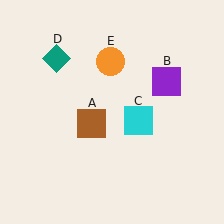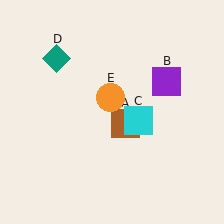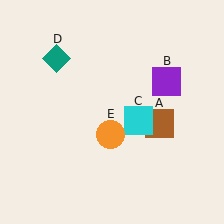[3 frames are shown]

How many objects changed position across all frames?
2 objects changed position: brown square (object A), orange circle (object E).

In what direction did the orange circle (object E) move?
The orange circle (object E) moved down.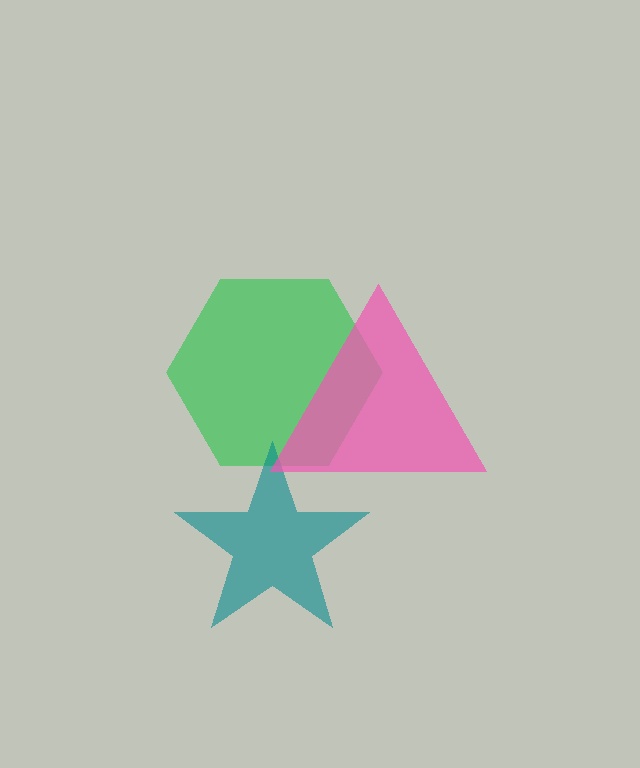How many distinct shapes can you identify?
There are 3 distinct shapes: a green hexagon, a teal star, a pink triangle.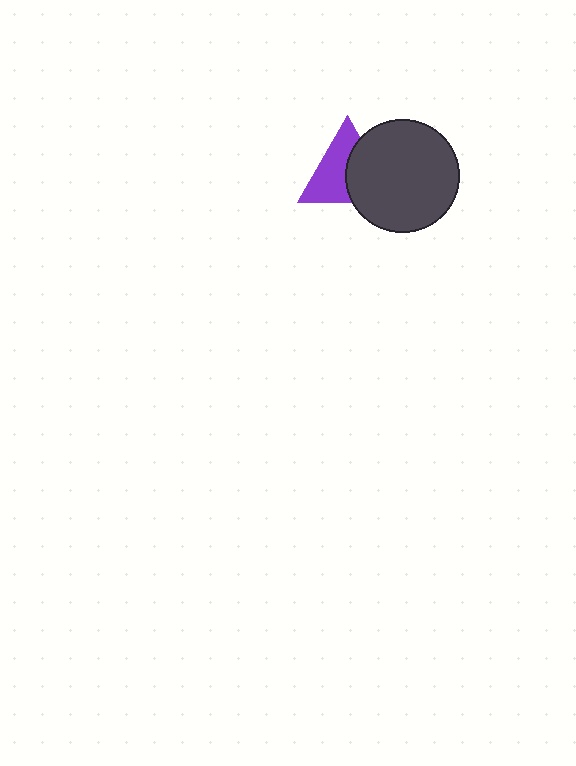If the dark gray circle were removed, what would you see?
You would see the complete purple triangle.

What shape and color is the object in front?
The object in front is a dark gray circle.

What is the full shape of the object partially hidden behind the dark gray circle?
The partially hidden object is a purple triangle.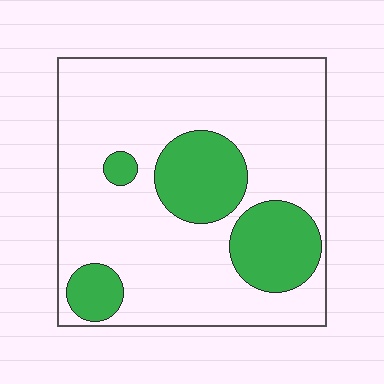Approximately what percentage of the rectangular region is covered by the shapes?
Approximately 25%.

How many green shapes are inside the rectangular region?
4.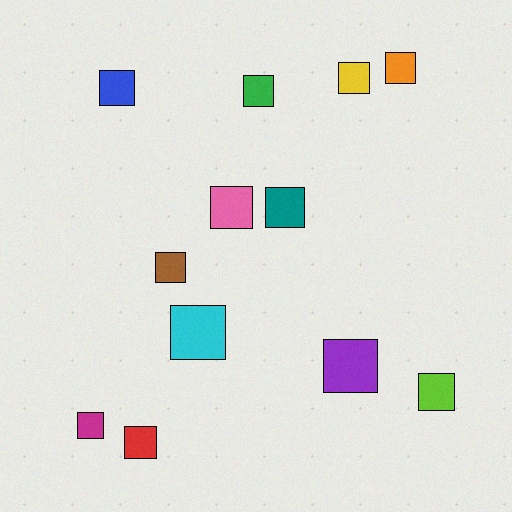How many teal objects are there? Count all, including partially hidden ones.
There is 1 teal object.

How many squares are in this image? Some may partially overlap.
There are 12 squares.